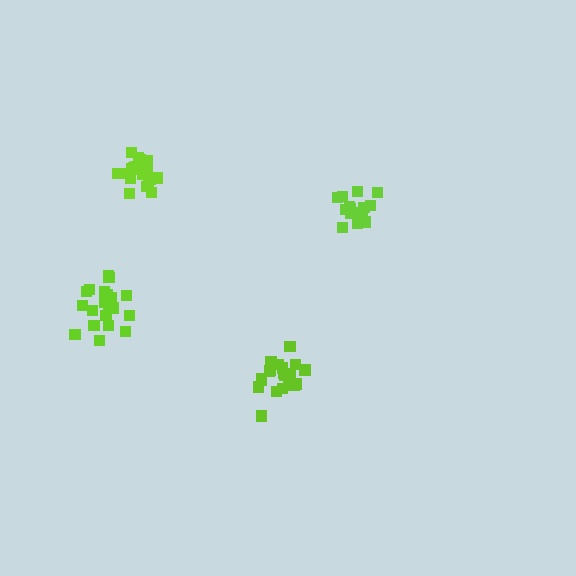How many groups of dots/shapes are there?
There are 4 groups.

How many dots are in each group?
Group 1: 20 dots, Group 2: 19 dots, Group 3: 21 dots, Group 4: 15 dots (75 total).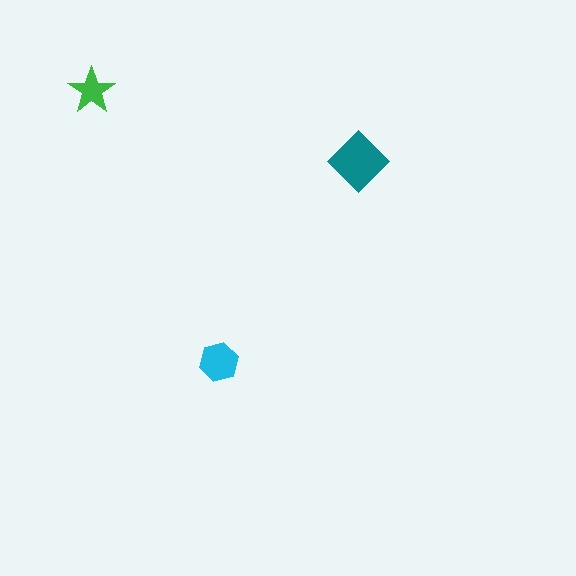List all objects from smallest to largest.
The green star, the cyan hexagon, the teal diamond.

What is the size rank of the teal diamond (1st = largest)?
1st.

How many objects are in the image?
There are 3 objects in the image.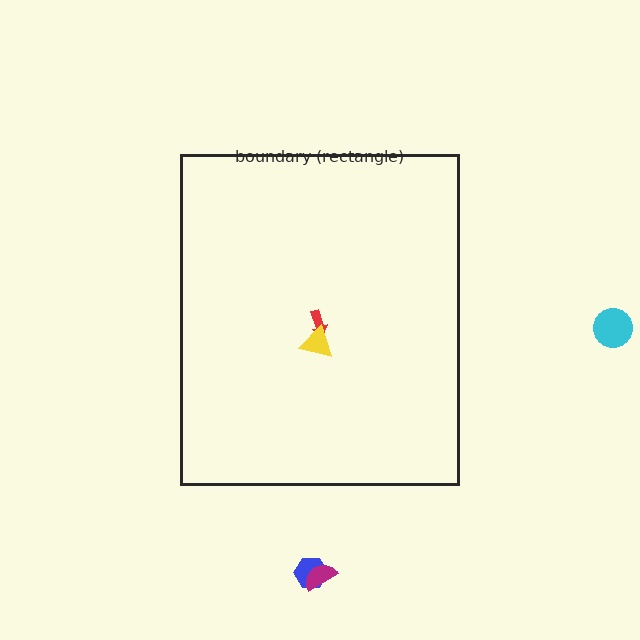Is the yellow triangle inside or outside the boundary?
Inside.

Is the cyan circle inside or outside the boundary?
Outside.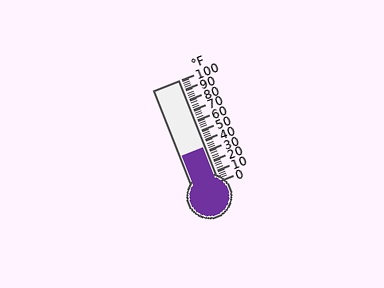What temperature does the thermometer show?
The thermometer shows approximately 34°F.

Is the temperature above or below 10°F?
The temperature is above 10°F.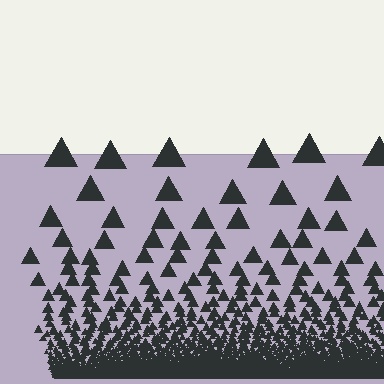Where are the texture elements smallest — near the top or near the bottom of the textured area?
Near the bottom.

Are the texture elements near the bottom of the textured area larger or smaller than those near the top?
Smaller. The gradient is inverted — elements near the bottom are smaller and denser.